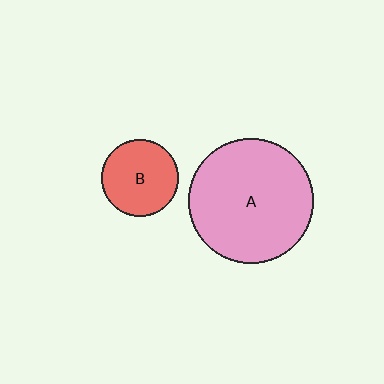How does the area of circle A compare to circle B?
Approximately 2.7 times.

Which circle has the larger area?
Circle A (pink).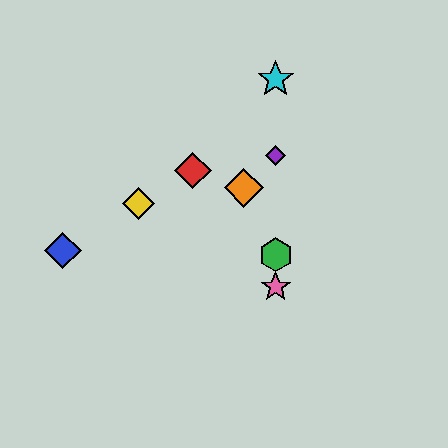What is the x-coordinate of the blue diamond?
The blue diamond is at x≈63.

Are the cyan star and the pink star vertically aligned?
Yes, both are at x≈276.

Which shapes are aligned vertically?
The green hexagon, the purple diamond, the cyan star, the pink star are aligned vertically.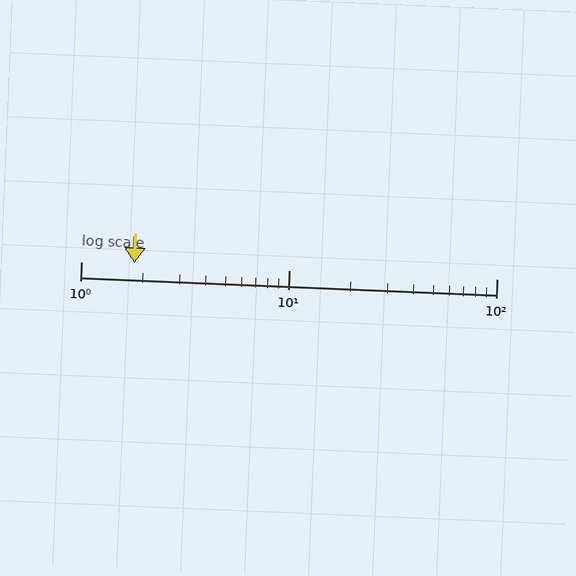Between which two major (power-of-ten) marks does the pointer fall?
The pointer is between 1 and 10.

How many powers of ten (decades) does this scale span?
The scale spans 2 decades, from 1 to 100.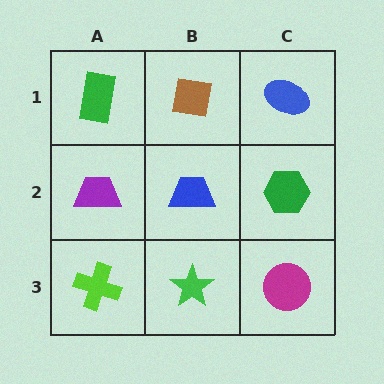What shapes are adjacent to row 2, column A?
A green rectangle (row 1, column A), a lime cross (row 3, column A), a blue trapezoid (row 2, column B).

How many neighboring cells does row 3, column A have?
2.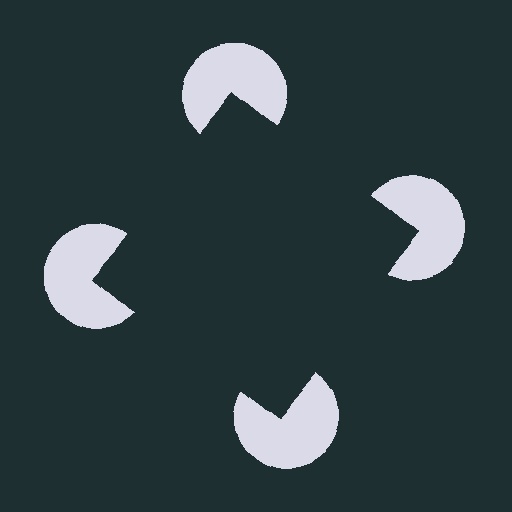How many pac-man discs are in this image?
There are 4 — one at each vertex of the illusory square.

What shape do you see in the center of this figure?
An illusory square — its edges are inferred from the aligned wedge cuts in the pac-man discs, not physically drawn.